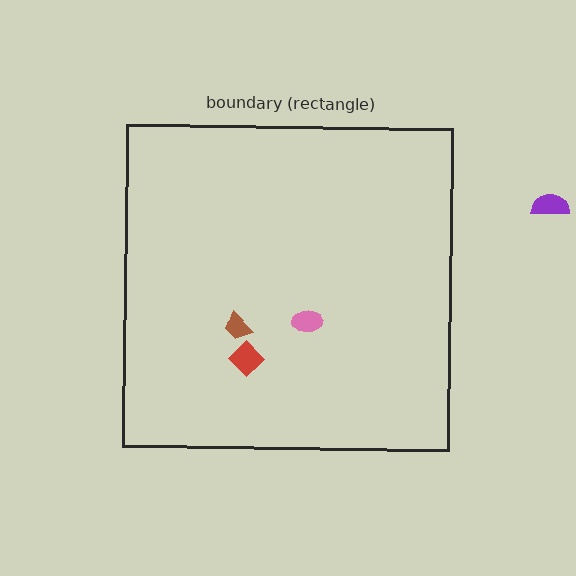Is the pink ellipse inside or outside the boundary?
Inside.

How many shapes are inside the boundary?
3 inside, 1 outside.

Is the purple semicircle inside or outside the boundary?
Outside.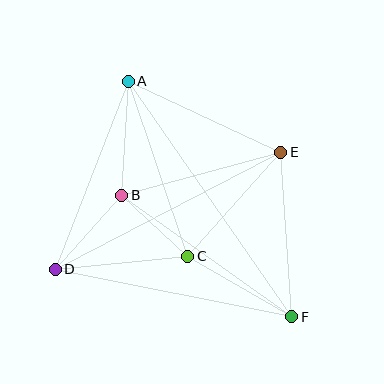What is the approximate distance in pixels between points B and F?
The distance between B and F is approximately 209 pixels.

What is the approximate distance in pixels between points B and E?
The distance between B and E is approximately 165 pixels.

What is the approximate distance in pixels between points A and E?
The distance between A and E is approximately 168 pixels.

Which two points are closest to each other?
Points B and C are closest to each other.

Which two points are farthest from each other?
Points A and F are farthest from each other.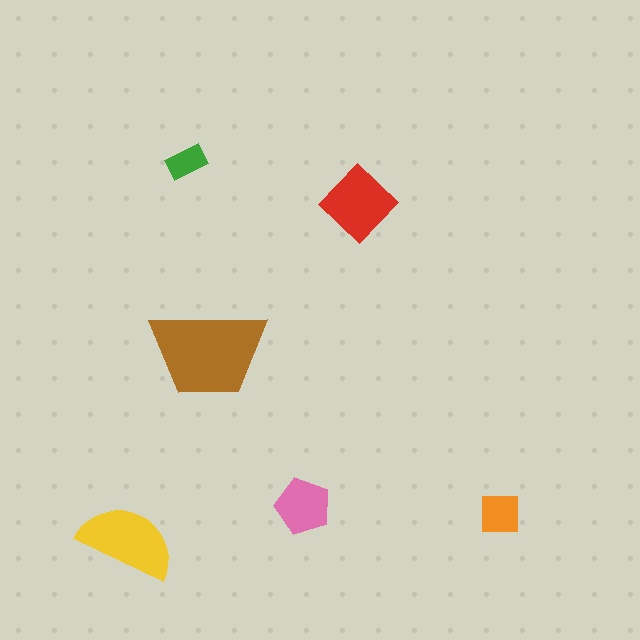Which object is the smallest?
The green rectangle.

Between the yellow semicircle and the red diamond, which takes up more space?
The yellow semicircle.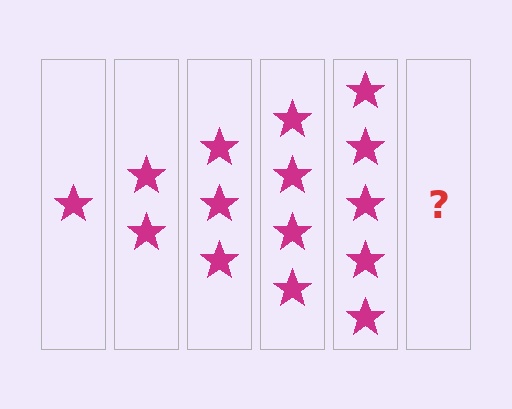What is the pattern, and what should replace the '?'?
The pattern is that each step adds one more star. The '?' should be 6 stars.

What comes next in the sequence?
The next element should be 6 stars.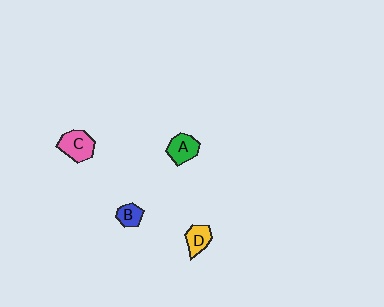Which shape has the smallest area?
Shape B (blue).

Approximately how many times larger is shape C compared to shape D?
Approximately 1.4 times.